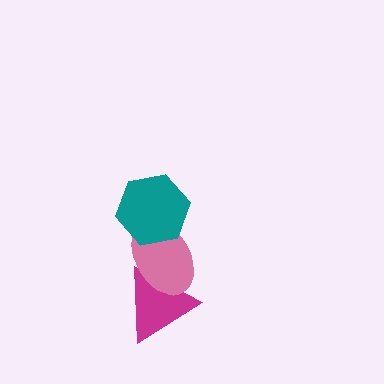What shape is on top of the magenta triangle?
The pink ellipse is on top of the magenta triangle.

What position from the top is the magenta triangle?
The magenta triangle is 3rd from the top.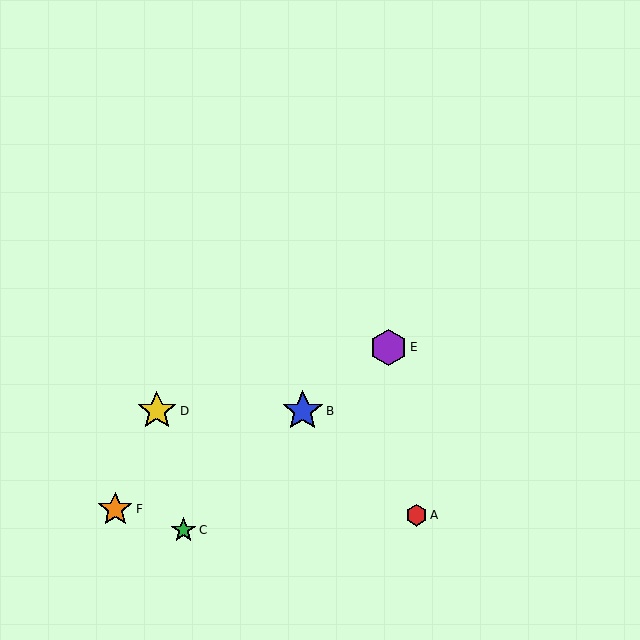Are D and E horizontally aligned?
No, D is at y≈411 and E is at y≈347.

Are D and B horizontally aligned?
Yes, both are at y≈411.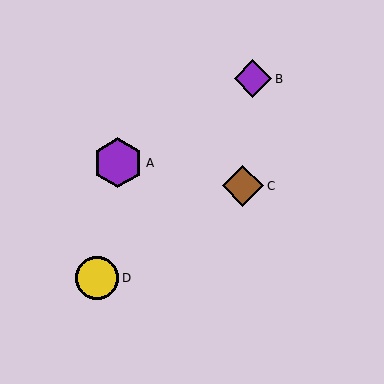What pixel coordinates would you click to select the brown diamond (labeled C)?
Click at (243, 186) to select the brown diamond C.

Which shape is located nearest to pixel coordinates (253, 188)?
The brown diamond (labeled C) at (243, 186) is nearest to that location.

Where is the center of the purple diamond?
The center of the purple diamond is at (253, 79).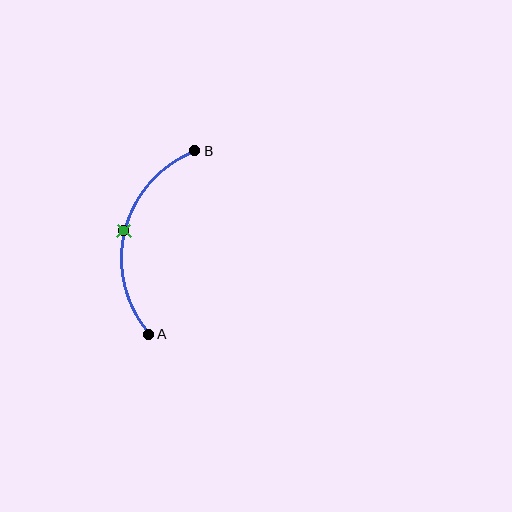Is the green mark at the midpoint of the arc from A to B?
Yes. The green mark lies on the arc at equal arc-length from both A and B — it is the arc midpoint.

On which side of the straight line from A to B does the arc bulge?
The arc bulges to the left of the straight line connecting A and B.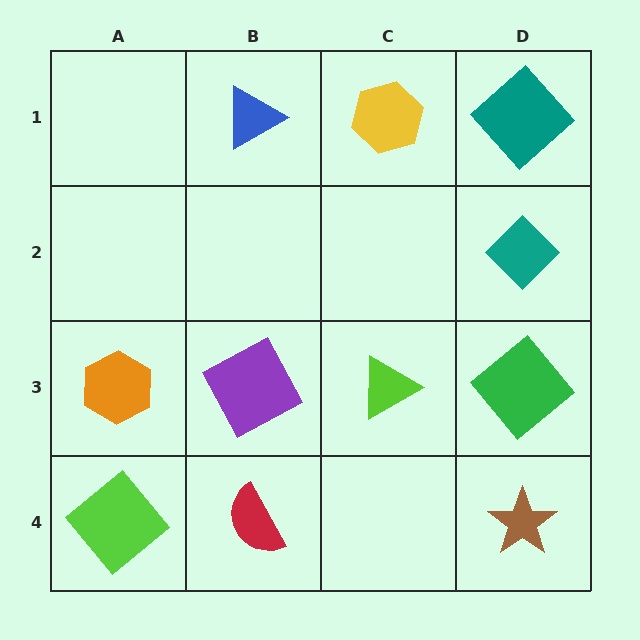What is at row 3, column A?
An orange hexagon.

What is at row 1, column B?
A blue triangle.